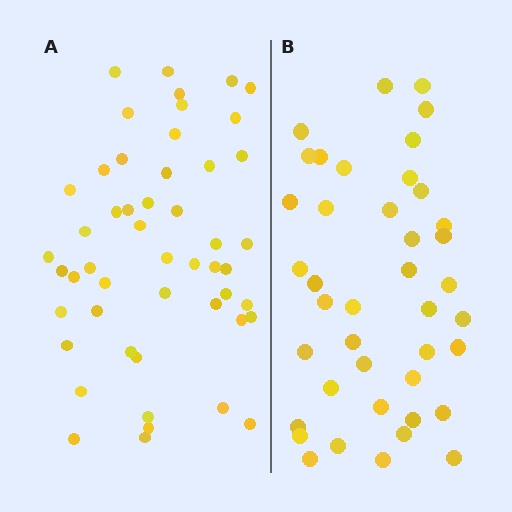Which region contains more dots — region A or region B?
Region A (the left region) has more dots.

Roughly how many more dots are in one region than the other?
Region A has roughly 8 or so more dots than region B.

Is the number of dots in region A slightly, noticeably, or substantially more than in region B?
Region A has only slightly more — the two regions are fairly close. The ratio is roughly 1.2 to 1.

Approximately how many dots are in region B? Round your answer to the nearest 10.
About 40 dots. (The exact count is 41, which rounds to 40.)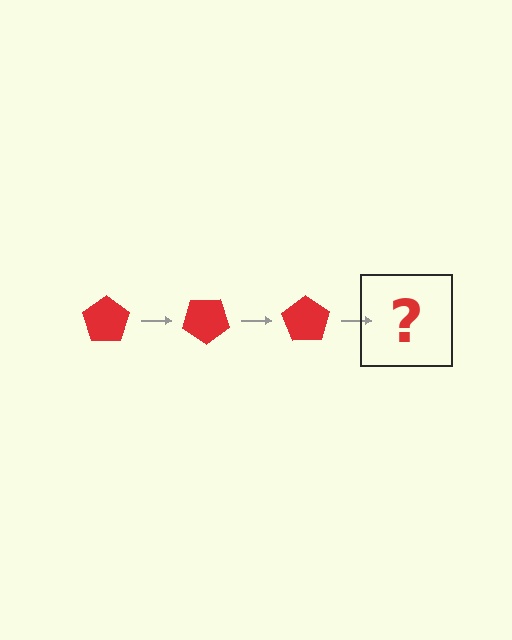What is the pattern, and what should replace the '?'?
The pattern is that the pentagon rotates 35 degrees each step. The '?' should be a red pentagon rotated 105 degrees.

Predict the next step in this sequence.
The next step is a red pentagon rotated 105 degrees.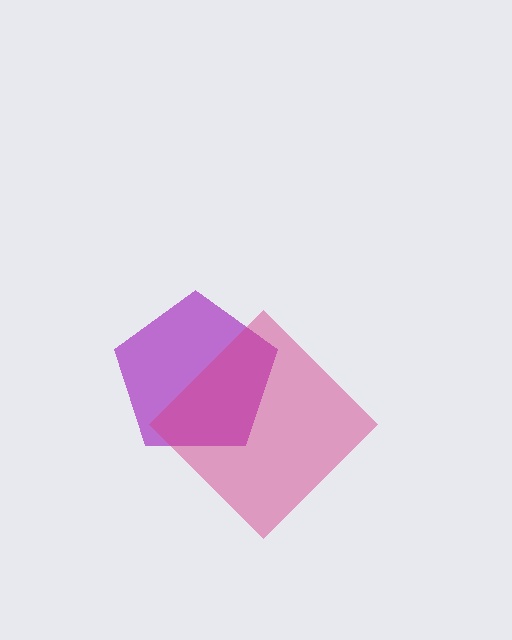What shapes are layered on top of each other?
The layered shapes are: a purple pentagon, a magenta diamond.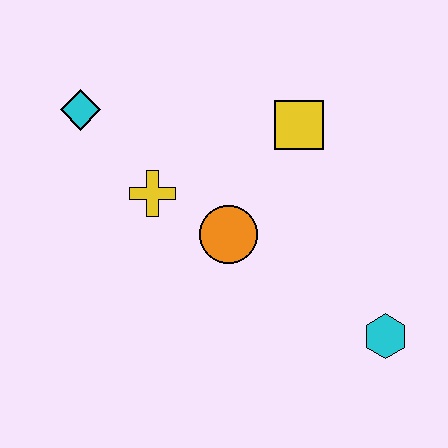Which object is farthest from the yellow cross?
The cyan hexagon is farthest from the yellow cross.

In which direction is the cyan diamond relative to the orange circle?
The cyan diamond is to the left of the orange circle.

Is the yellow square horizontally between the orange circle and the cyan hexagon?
Yes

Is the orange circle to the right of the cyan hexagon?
No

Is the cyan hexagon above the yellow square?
No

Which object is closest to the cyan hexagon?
The orange circle is closest to the cyan hexagon.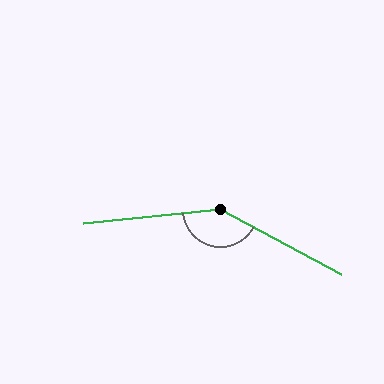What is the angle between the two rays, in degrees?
Approximately 146 degrees.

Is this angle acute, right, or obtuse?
It is obtuse.